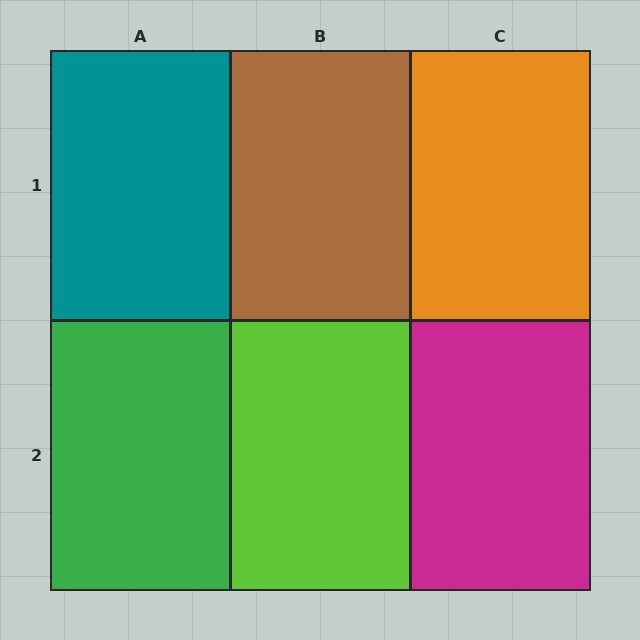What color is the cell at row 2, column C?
Magenta.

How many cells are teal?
1 cell is teal.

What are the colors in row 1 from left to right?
Teal, brown, orange.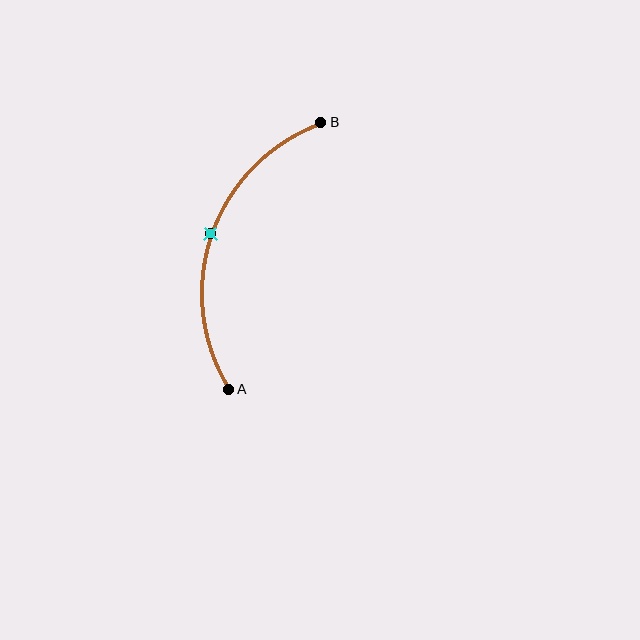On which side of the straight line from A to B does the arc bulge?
The arc bulges to the left of the straight line connecting A and B.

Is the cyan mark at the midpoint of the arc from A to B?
Yes. The cyan mark lies on the arc at equal arc-length from both A and B — it is the arc midpoint.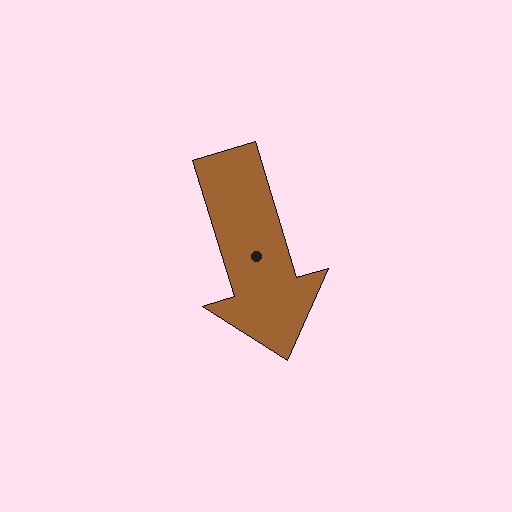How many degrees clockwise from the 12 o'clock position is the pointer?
Approximately 163 degrees.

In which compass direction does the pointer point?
South.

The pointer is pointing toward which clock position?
Roughly 5 o'clock.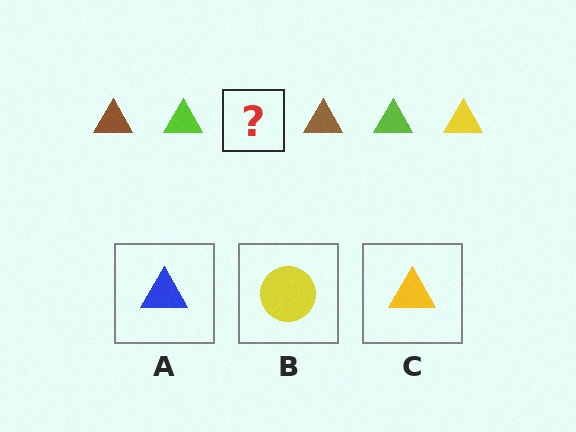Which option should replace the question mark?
Option C.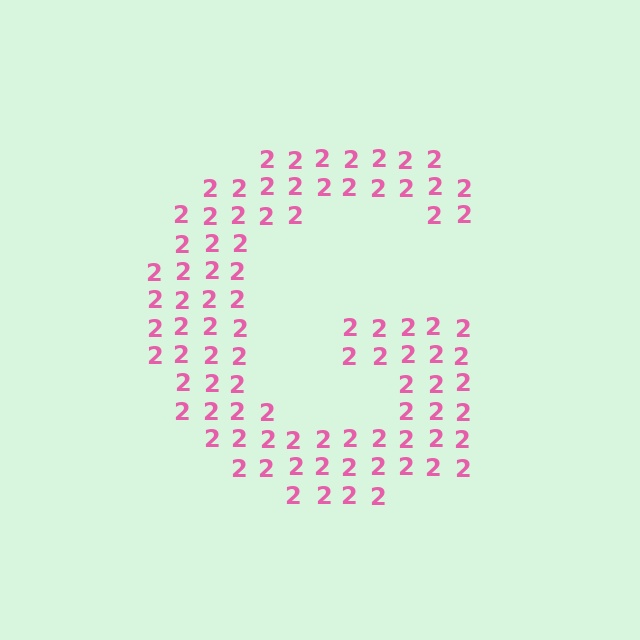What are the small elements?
The small elements are digit 2's.